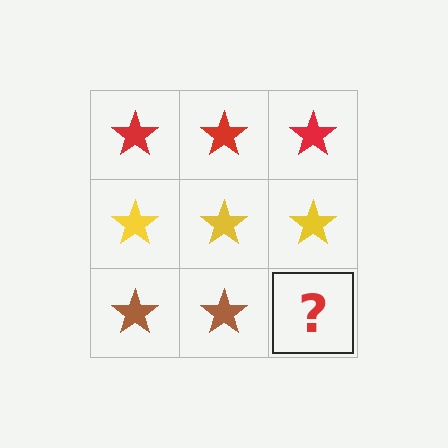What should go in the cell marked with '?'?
The missing cell should contain a brown star.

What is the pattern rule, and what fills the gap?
The rule is that each row has a consistent color. The gap should be filled with a brown star.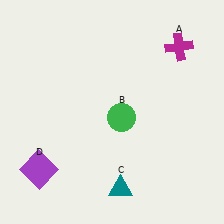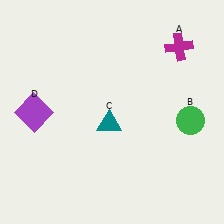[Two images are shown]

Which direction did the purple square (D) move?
The purple square (D) moved up.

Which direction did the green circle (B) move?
The green circle (B) moved right.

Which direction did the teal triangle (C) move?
The teal triangle (C) moved up.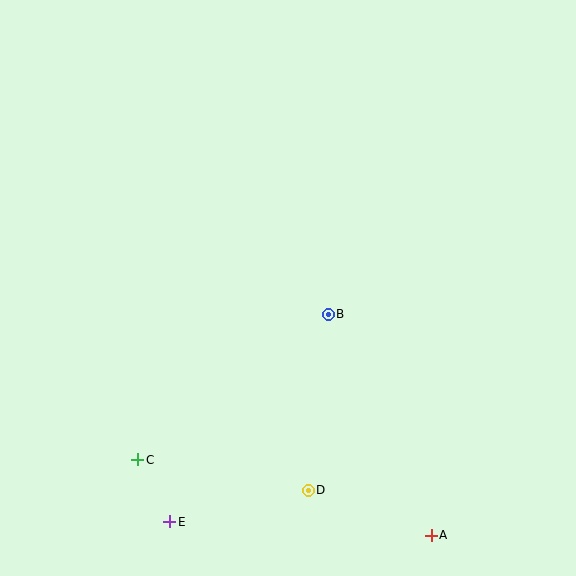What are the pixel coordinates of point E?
Point E is at (170, 522).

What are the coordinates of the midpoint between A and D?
The midpoint between A and D is at (370, 513).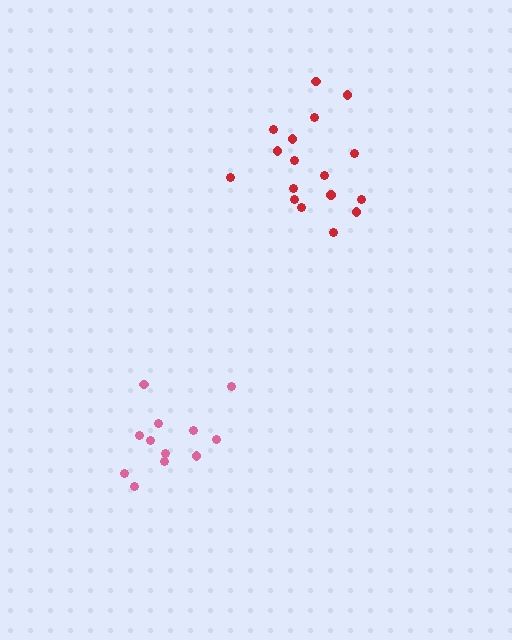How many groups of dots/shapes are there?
There are 2 groups.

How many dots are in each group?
Group 1: 12 dots, Group 2: 17 dots (29 total).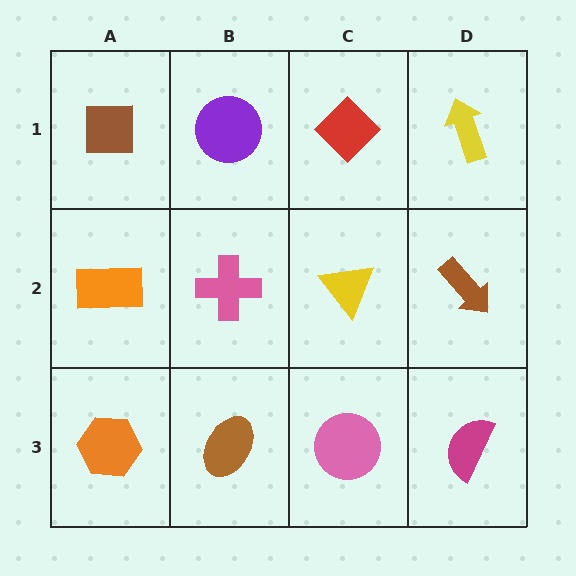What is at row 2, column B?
A pink cross.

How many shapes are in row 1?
4 shapes.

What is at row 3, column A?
An orange hexagon.